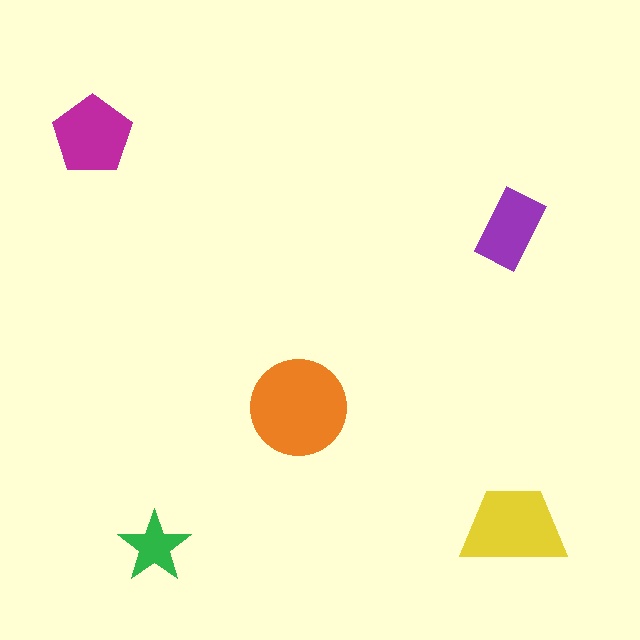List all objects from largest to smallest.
The orange circle, the yellow trapezoid, the magenta pentagon, the purple rectangle, the green star.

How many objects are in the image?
There are 5 objects in the image.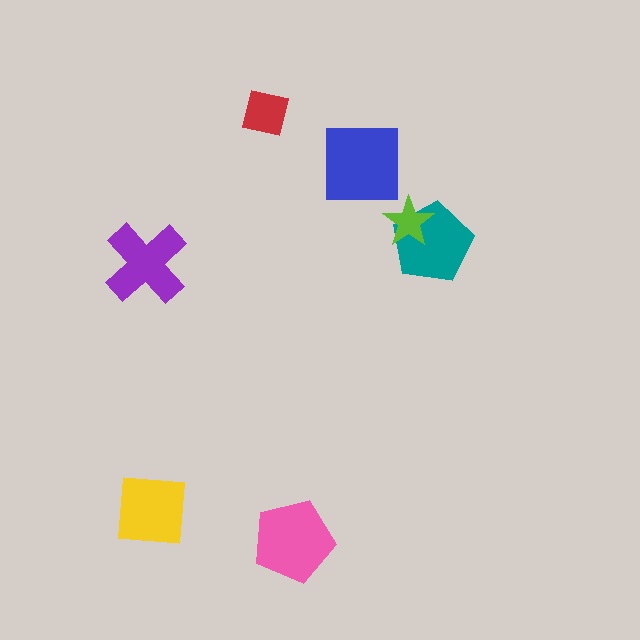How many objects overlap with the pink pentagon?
0 objects overlap with the pink pentagon.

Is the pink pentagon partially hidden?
No, no other shape covers it.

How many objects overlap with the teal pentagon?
1 object overlaps with the teal pentagon.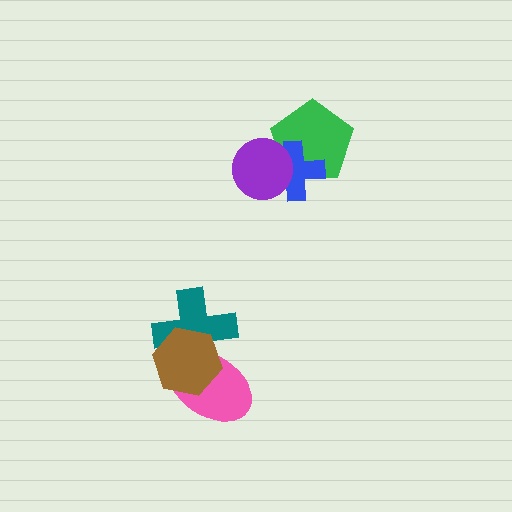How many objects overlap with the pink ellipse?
2 objects overlap with the pink ellipse.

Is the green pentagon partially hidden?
Yes, it is partially covered by another shape.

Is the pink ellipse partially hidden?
Yes, it is partially covered by another shape.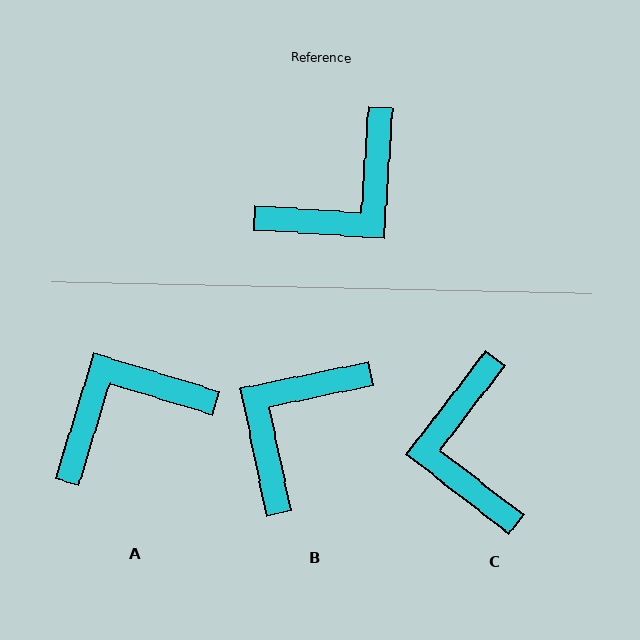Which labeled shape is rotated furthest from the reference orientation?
A, about 167 degrees away.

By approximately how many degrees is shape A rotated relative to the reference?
Approximately 167 degrees counter-clockwise.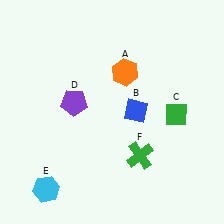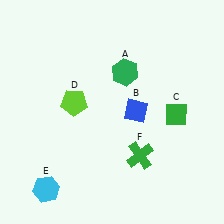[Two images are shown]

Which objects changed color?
A changed from orange to green. D changed from purple to lime.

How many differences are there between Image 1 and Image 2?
There are 2 differences between the two images.